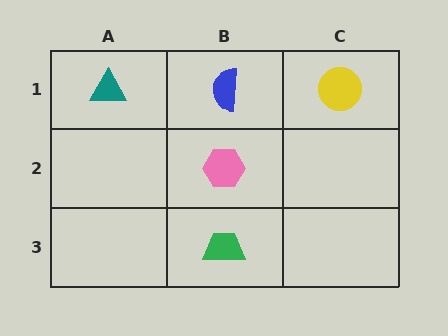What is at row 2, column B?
A pink hexagon.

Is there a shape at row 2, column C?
No, that cell is empty.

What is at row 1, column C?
A yellow circle.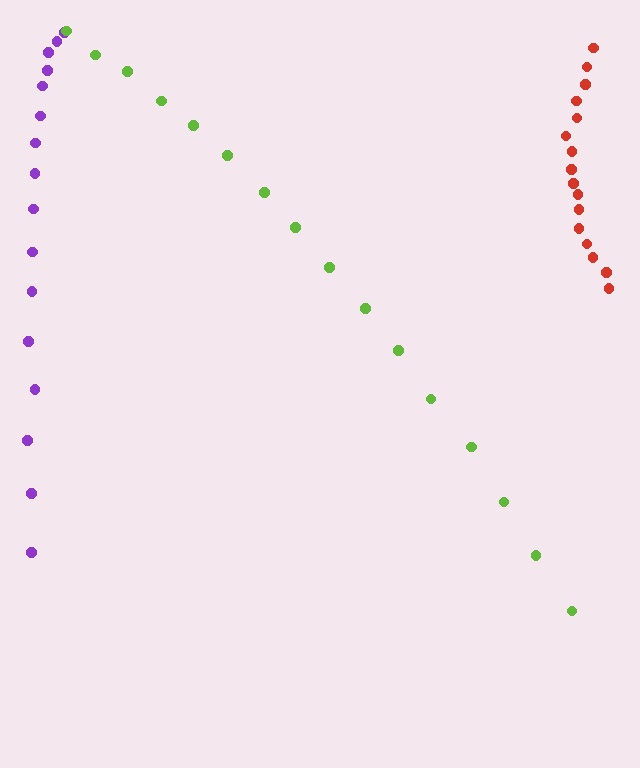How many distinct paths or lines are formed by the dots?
There are 3 distinct paths.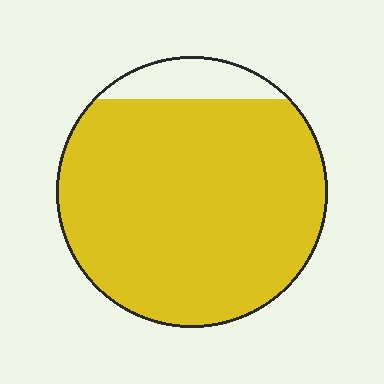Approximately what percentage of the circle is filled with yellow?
Approximately 90%.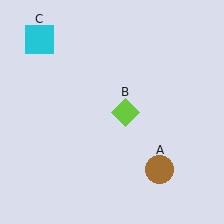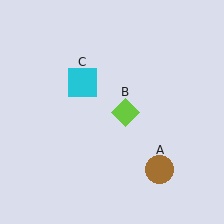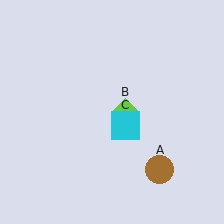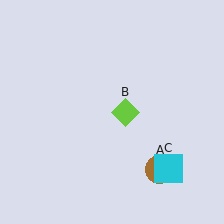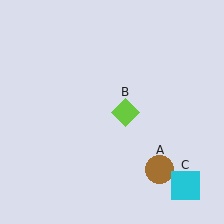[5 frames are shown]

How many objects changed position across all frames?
1 object changed position: cyan square (object C).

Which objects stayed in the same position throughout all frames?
Brown circle (object A) and lime diamond (object B) remained stationary.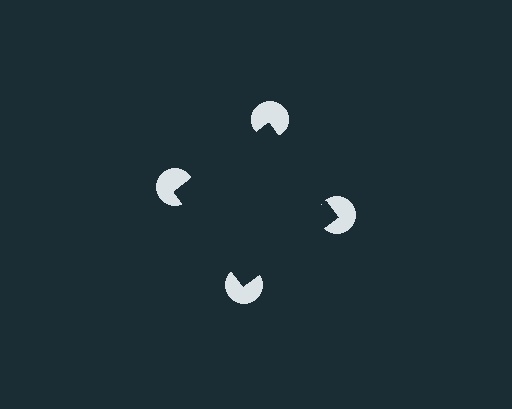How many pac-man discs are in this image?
There are 4 — one at each vertex of the illusory square.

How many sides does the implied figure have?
4 sides.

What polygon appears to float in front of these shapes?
An illusory square — its edges are inferred from the aligned wedge cuts in the pac-man discs, not physically drawn.